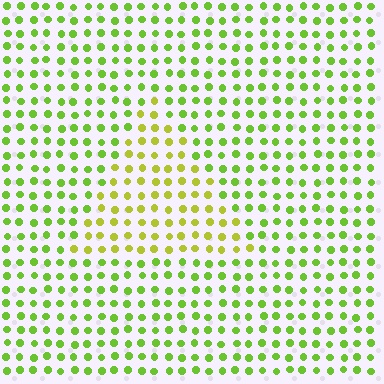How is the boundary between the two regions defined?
The boundary is defined purely by a slight shift in hue (about 28 degrees). Spacing, size, and orientation are identical on both sides.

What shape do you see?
I see a triangle.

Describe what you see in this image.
The image is filled with small lime elements in a uniform arrangement. A triangle-shaped region is visible where the elements are tinted to a slightly different hue, forming a subtle color boundary.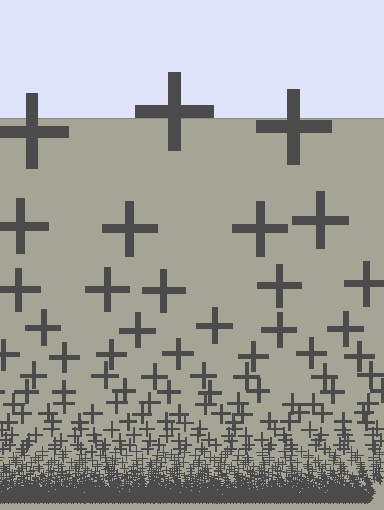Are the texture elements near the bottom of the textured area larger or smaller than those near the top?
Smaller. The gradient is inverted — elements near the bottom are smaller and denser.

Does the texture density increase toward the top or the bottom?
Density increases toward the bottom.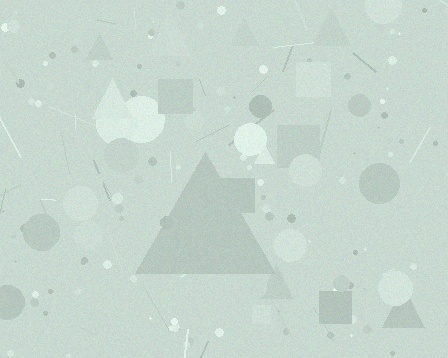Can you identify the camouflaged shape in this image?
The camouflaged shape is a triangle.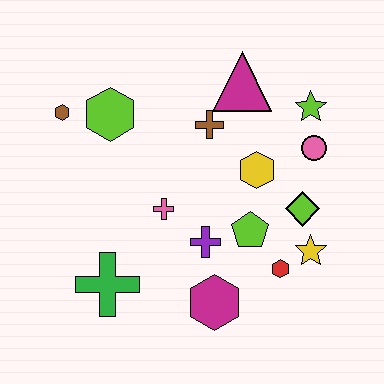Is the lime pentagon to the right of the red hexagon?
No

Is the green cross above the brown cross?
No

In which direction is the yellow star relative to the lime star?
The yellow star is below the lime star.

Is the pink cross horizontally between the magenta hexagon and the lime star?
No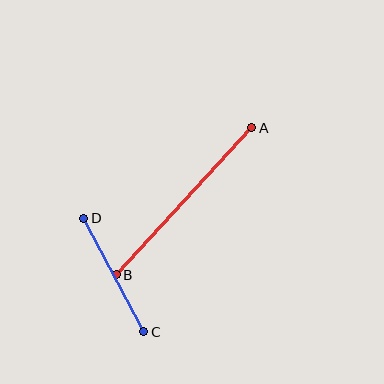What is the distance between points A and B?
The distance is approximately 200 pixels.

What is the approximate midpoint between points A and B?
The midpoint is at approximately (184, 201) pixels.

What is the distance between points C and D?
The distance is approximately 129 pixels.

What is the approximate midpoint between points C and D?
The midpoint is at approximately (114, 275) pixels.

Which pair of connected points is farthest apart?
Points A and B are farthest apart.